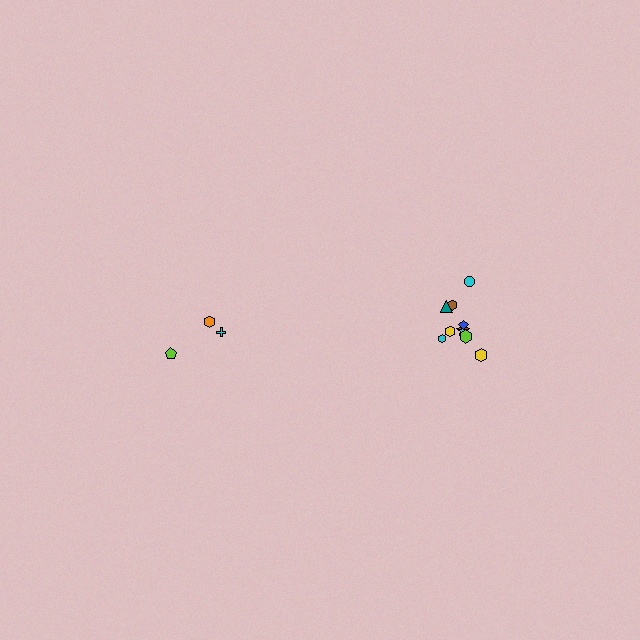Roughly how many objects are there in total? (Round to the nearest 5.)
Roughly 15 objects in total.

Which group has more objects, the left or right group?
The right group.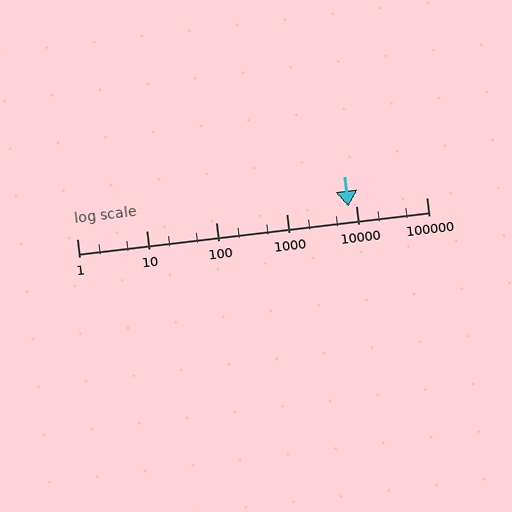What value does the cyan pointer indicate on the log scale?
The pointer indicates approximately 7700.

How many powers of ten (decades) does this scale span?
The scale spans 5 decades, from 1 to 100000.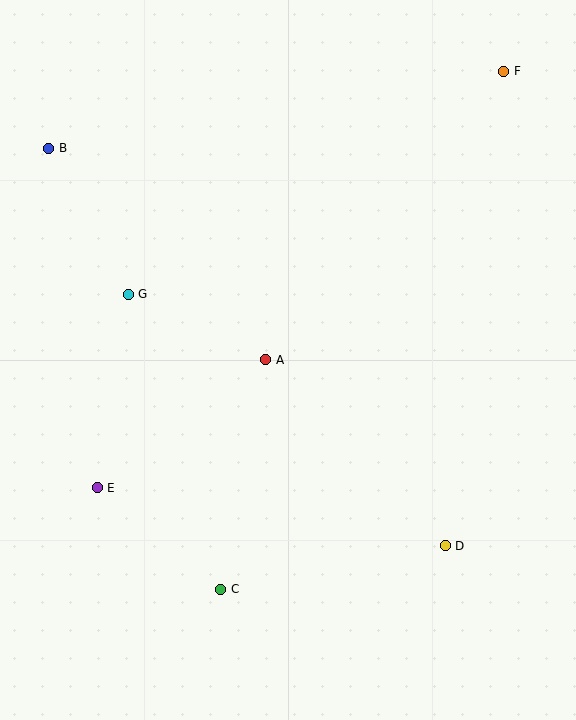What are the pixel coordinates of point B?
Point B is at (49, 148).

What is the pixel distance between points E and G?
The distance between E and G is 196 pixels.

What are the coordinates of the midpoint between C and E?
The midpoint between C and E is at (159, 538).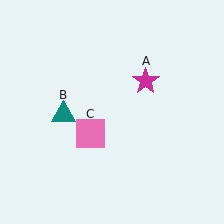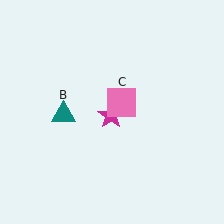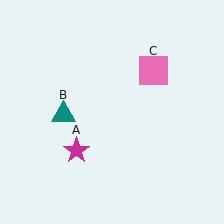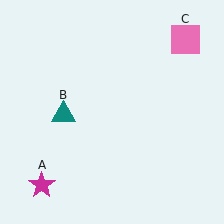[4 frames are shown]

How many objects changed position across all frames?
2 objects changed position: magenta star (object A), pink square (object C).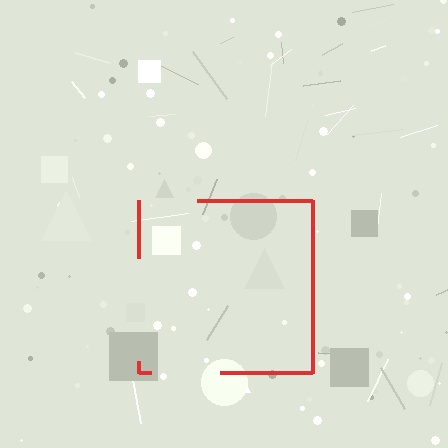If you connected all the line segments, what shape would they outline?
They would outline a square.